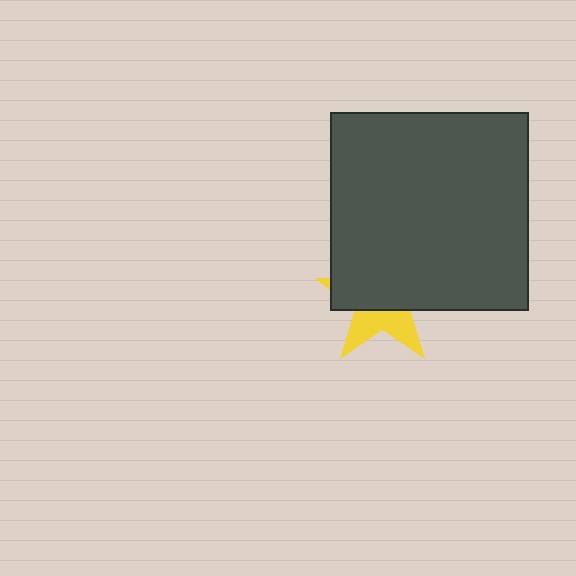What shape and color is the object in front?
The object in front is a dark gray square.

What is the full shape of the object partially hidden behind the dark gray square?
The partially hidden object is a yellow star.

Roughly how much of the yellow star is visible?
A small part of it is visible (roughly 36%).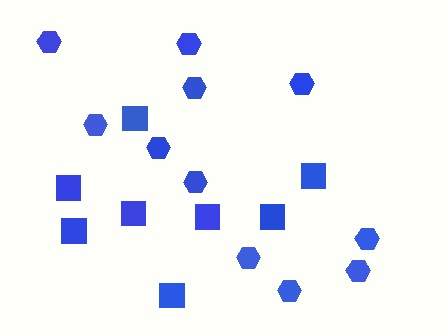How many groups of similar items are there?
There are 2 groups: one group of squares (8) and one group of hexagons (11).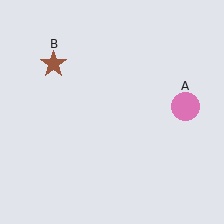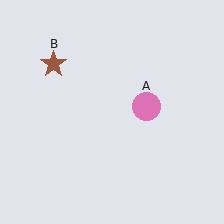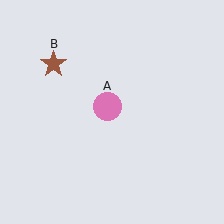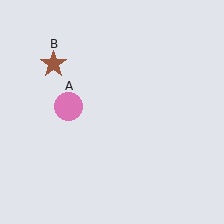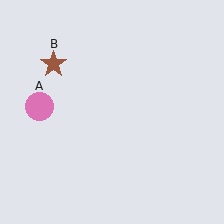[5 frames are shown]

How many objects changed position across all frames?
1 object changed position: pink circle (object A).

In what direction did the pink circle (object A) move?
The pink circle (object A) moved left.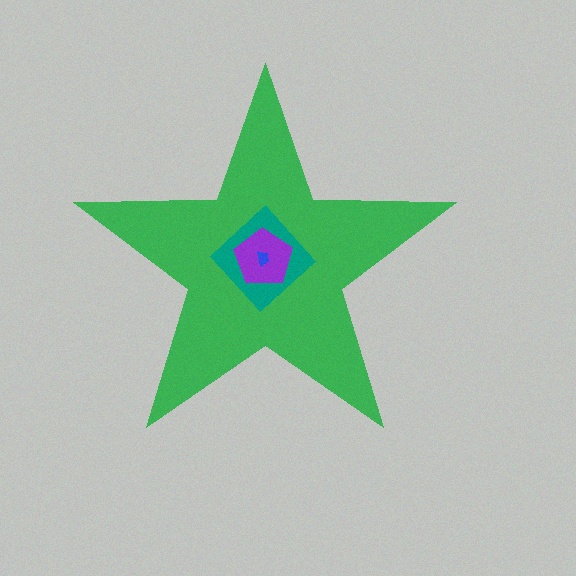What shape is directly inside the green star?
The teal diamond.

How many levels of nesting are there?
4.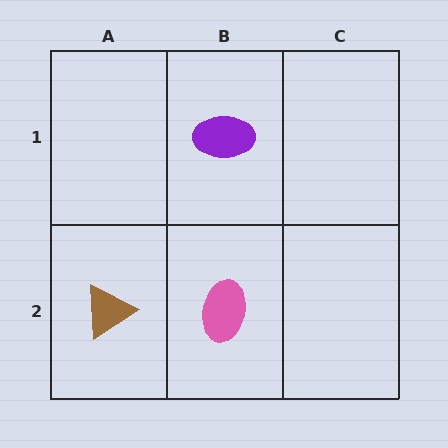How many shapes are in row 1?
1 shape.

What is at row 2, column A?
A brown triangle.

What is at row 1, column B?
A purple ellipse.